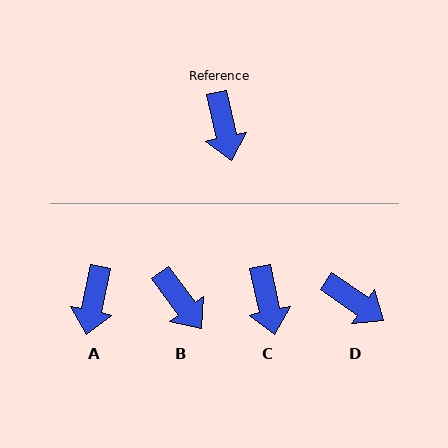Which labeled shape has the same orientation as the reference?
C.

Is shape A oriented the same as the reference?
No, it is off by about 24 degrees.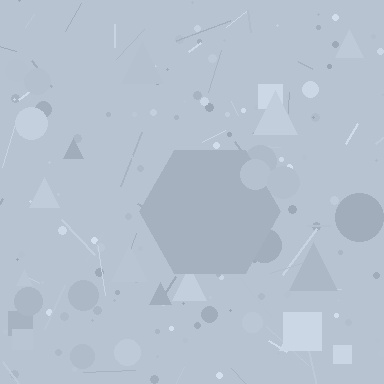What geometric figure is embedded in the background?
A hexagon is embedded in the background.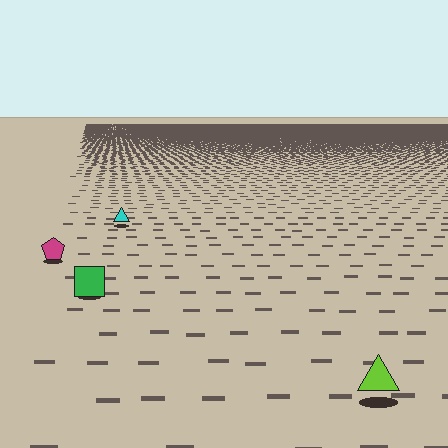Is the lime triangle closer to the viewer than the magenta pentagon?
Yes. The lime triangle is closer — you can tell from the texture gradient: the ground texture is coarser near it.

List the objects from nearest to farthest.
From nearest to farthest: the lime triangle, the green square, the magenta pentagon, the cyan triangle.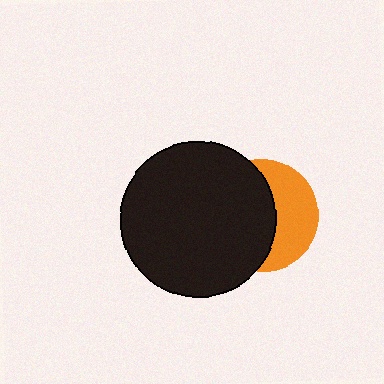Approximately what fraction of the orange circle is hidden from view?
Roughly 58% of the orange circle is hidden behind the black circle.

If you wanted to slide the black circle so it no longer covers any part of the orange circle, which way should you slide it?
Slide it left — that is the most direct way to separate the two shapes.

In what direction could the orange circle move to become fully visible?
The orange circle could move right. That would shift it out from behind the black circle entirely.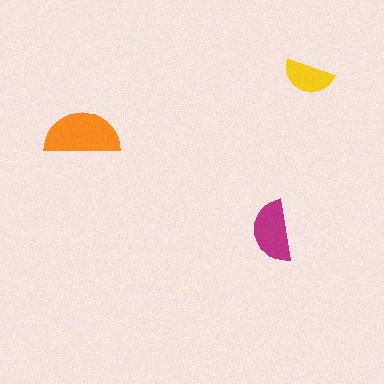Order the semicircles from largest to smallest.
the orange one, the magenta one, the yellow one.